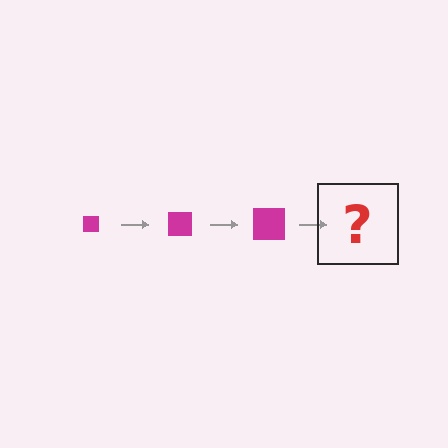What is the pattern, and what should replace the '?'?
The pattern is that the square gets progressively larger each step. The '?' should be a magenta square, larger than the previous one.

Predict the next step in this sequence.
The next step is a magenta square, larger than the previous one.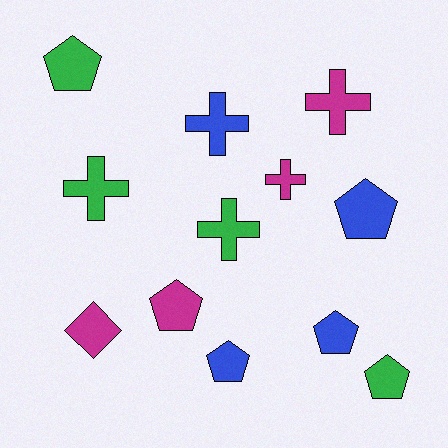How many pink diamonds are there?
There are no pink diamonds.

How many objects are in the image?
There are 12 objects.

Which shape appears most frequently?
Pentagon, with 6 objects.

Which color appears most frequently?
Magenta, with 4 objects.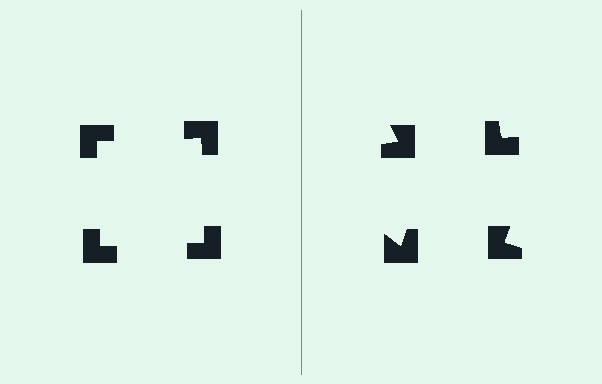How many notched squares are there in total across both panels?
8 — 4 on each side.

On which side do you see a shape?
An illusory square appears on the left side. On the right side the wedge cuts are rotated, so no coherent shape forms.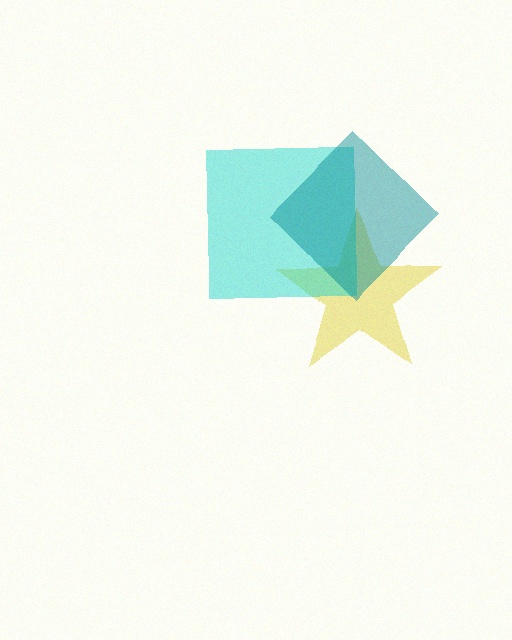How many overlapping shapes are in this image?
There are 3 overlapping shapes in the image.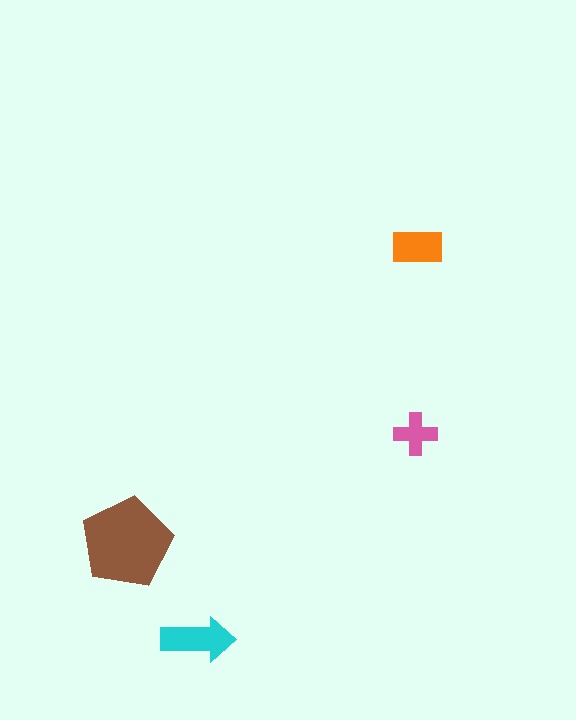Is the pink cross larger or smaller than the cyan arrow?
Smaller.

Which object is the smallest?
The pink cross.